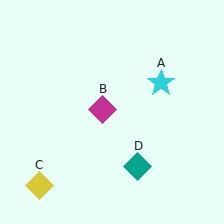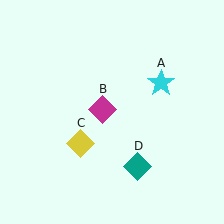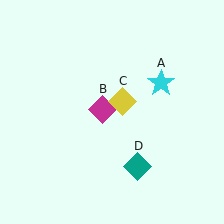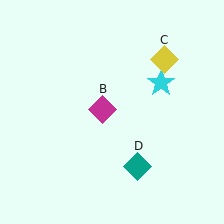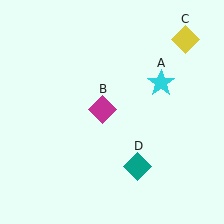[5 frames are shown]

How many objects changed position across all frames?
1 object changed position: yellow diamond (object C).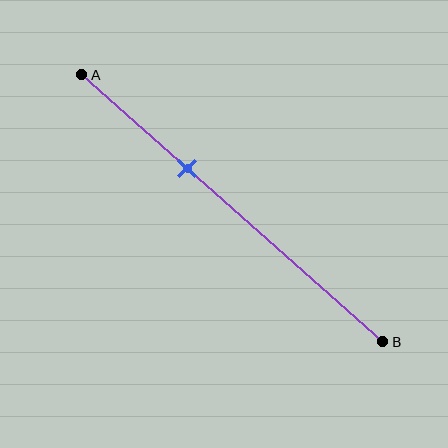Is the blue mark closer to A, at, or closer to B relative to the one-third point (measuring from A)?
The blue mark is approximately at the one-third point of segment AB.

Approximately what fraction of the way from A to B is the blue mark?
The blue mark is approximately 35% of the way from A to B.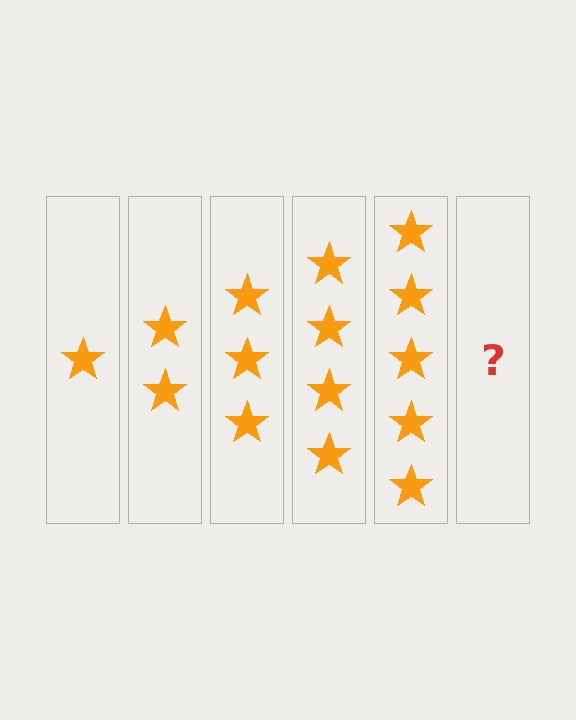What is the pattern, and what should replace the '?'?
The pattern is that each step adds one more star. The '?' should be 6 stars.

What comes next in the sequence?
The next element should be 6 stars.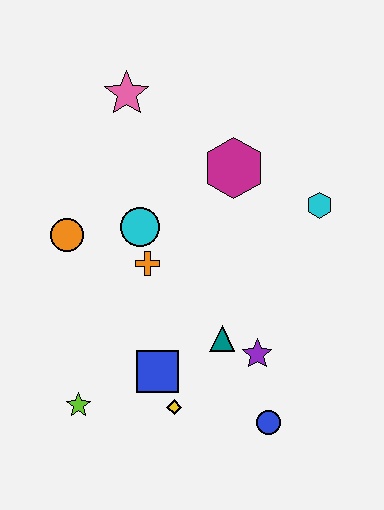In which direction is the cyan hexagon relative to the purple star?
The cyan hexagon is above the purple star.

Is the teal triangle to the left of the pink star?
No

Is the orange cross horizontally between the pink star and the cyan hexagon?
Yes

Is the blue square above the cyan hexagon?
No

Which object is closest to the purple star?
The teal triangle is closest to the purple star.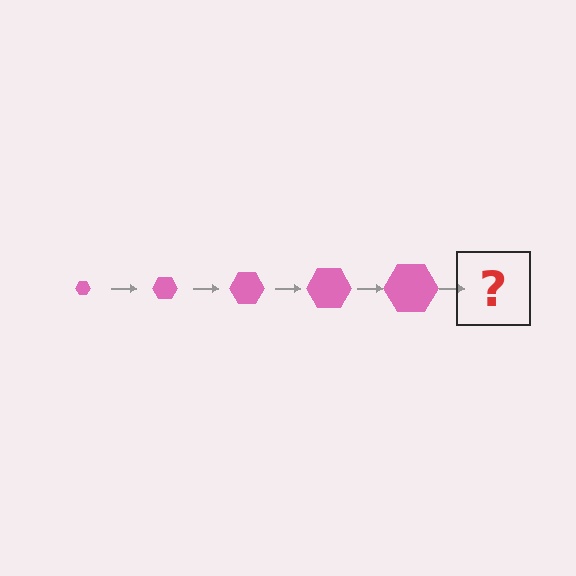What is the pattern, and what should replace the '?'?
The pattern is that the hexagon gets progressively larger each step. The '?' should be a pink hexagon, larger than the previous one.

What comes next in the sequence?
The next element should be a pink hexagon, larger than the previous one.